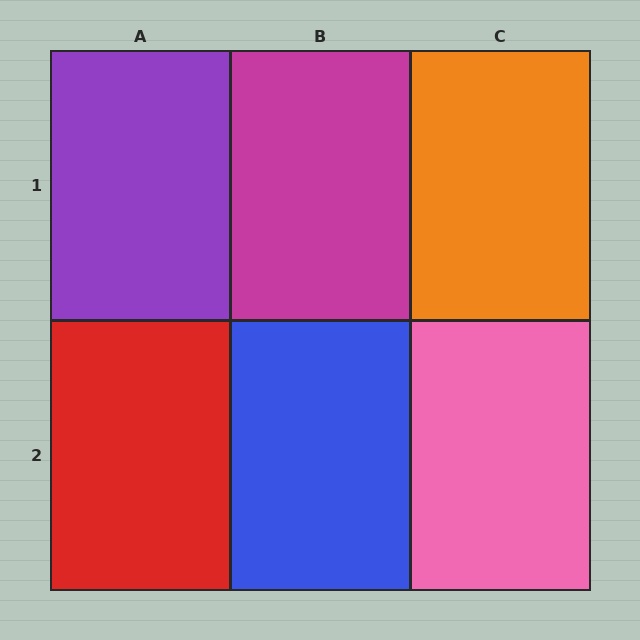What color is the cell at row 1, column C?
Orange.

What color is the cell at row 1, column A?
Purple.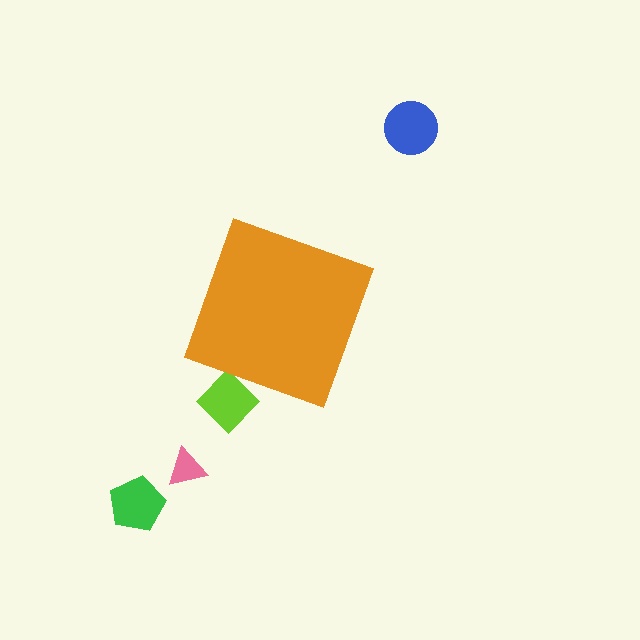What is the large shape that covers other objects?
An orange diamond.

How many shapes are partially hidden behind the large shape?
1 shape is partially hidden.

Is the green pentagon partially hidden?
No, the green pentagon is fully visible.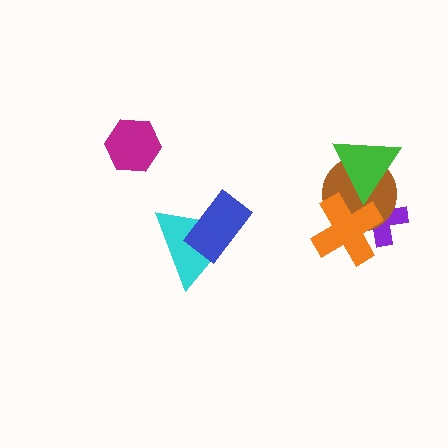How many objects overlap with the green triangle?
3 objects overlap with the green triangle.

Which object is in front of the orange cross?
The green triangle is in front of the orange cross.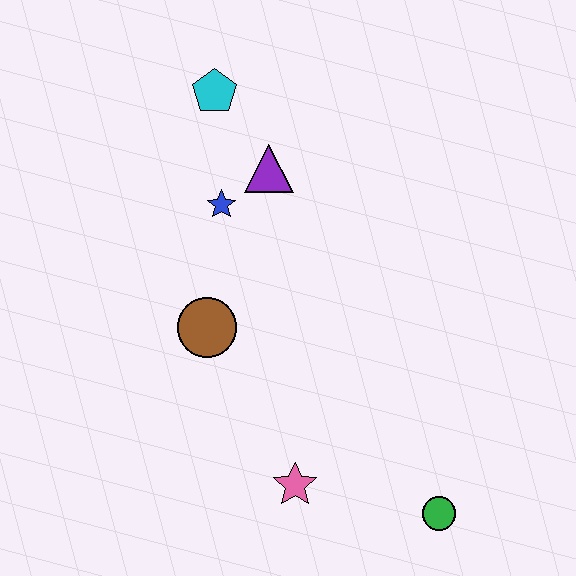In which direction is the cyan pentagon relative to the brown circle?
The cyan pentagon is above the brown circle.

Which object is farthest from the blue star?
The green circle is farthest from the blue star.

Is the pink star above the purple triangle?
No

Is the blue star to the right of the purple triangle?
No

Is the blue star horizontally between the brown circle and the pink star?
Yes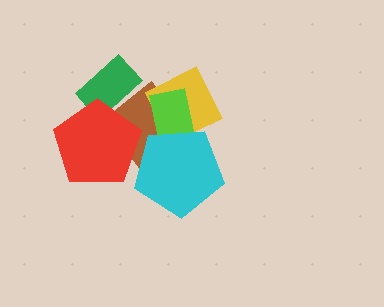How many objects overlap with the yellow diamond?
3 objects overlap with the yellow diamond.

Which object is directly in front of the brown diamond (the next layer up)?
The yellow diamond is directly in front of the brown diamond.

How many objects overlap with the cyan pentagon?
3 objects overlap with the cyan pentagon.